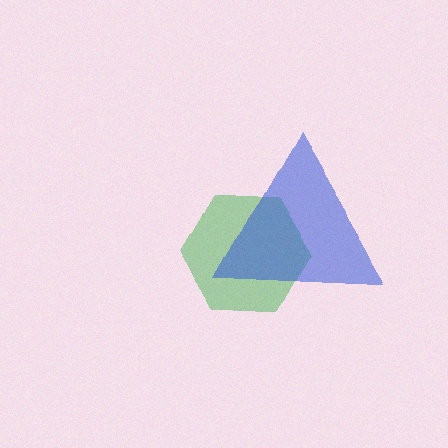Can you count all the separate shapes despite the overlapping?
Yes, there are 2 separate shapes.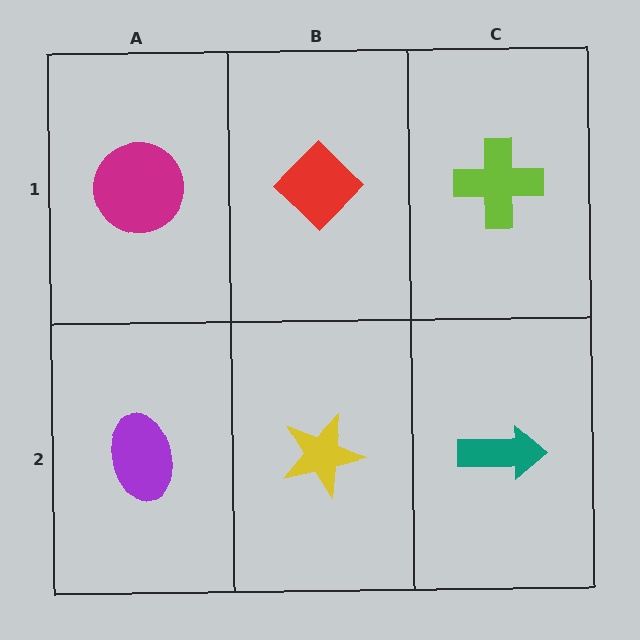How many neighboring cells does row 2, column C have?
2.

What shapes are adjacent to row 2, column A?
A magenta circle (row 1, column A), a yellow star (row 2, column B).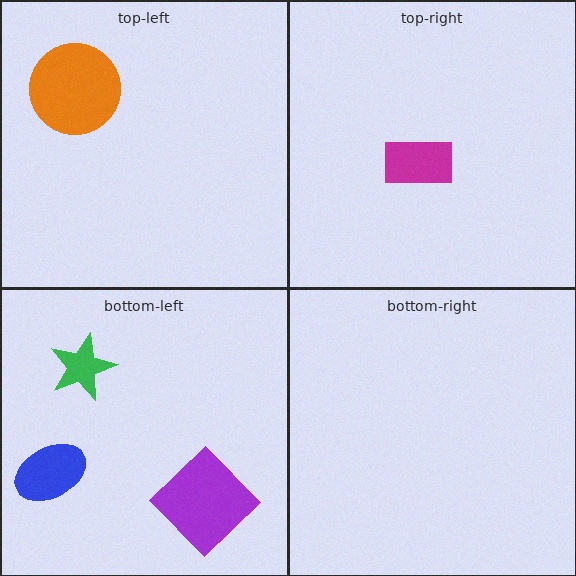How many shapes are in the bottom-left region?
3.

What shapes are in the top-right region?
The magenta rectangle.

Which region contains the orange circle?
The top-left region.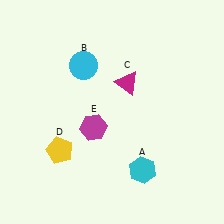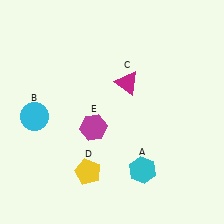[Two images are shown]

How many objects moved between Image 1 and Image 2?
2 objects moved between the two images.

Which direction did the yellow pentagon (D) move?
The yellow pentagon (D) moved right.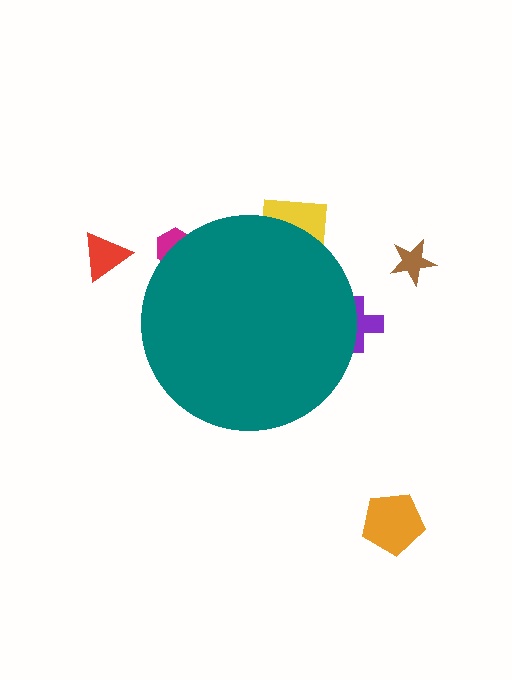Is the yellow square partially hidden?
Yes, the yellow square is partially hidden behind the teal circle.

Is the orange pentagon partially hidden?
No, the orange pentagon is fully visible.